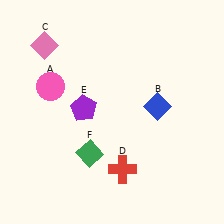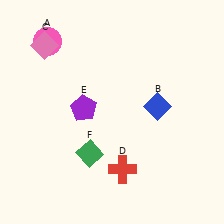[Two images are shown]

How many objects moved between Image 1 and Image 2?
1 object moved between the two images.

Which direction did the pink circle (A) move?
The pink circle (A) moved up.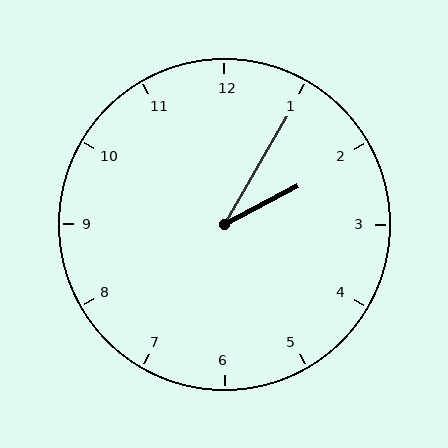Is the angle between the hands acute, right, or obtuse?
It is acute.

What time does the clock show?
2:05.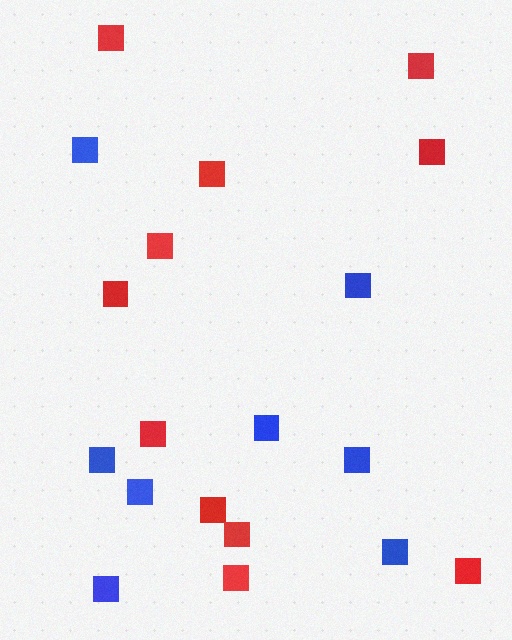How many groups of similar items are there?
There are 2 groups: one group of red squares (11) and one group of blue squares (8).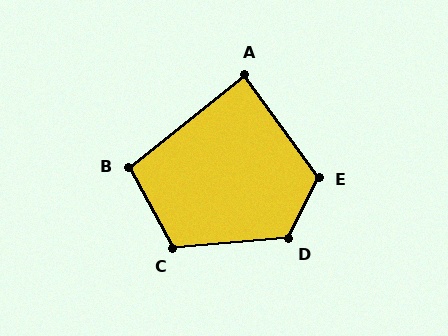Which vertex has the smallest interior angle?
A, at approximately 87 degrees.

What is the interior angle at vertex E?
Approximately 118 degrees (obtuse).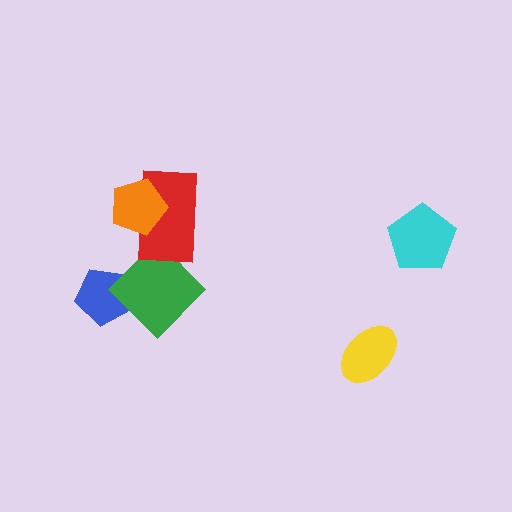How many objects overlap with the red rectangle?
2 objects overlap with the red rectangle.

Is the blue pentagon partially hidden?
Yes, it is partially covered by another shape.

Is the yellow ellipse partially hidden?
No, no other shape covers it.